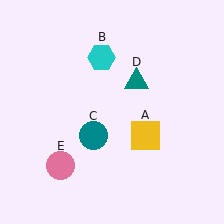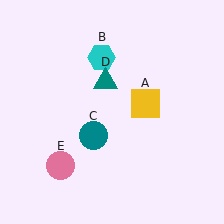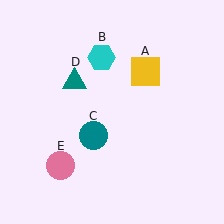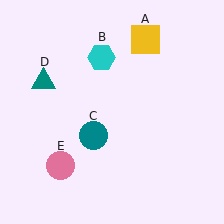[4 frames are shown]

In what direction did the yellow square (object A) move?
The yellow square (object A) moved up.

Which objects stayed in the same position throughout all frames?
Cyan hexagon (object B) and teal circle (object C) and pink circle (object E) remained stationary.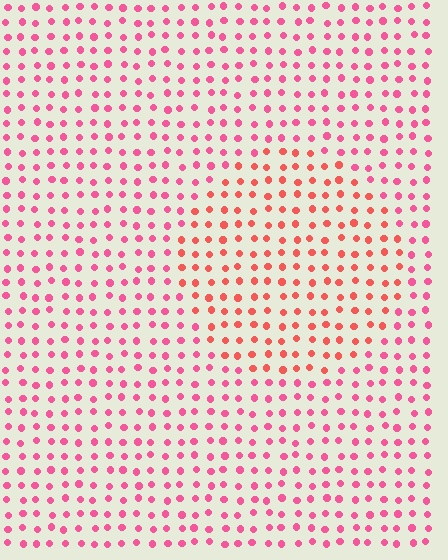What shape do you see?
I see a circle.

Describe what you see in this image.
The image is filled with small pink elements in a uniform arrangement. A circle-shaped region is visible where the elements are tinted to a slightly different hue, forming a subtle color boundary.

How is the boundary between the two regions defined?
The boundary is defined purely by a slight shift in hue (about 26 degrees). Spacing, size, and orientation are identical on both sides.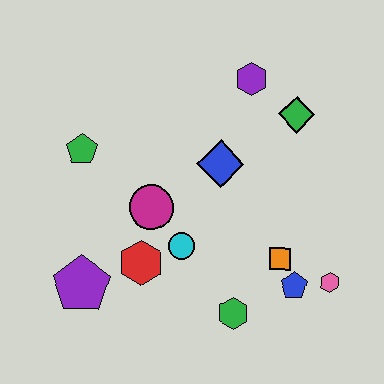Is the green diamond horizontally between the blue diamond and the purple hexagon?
No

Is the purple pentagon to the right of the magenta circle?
No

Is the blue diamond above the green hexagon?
Yes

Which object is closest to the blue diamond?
The magenta circle is closest to the blue diamond.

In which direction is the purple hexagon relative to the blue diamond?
The purple hexagon is above the blue diamond.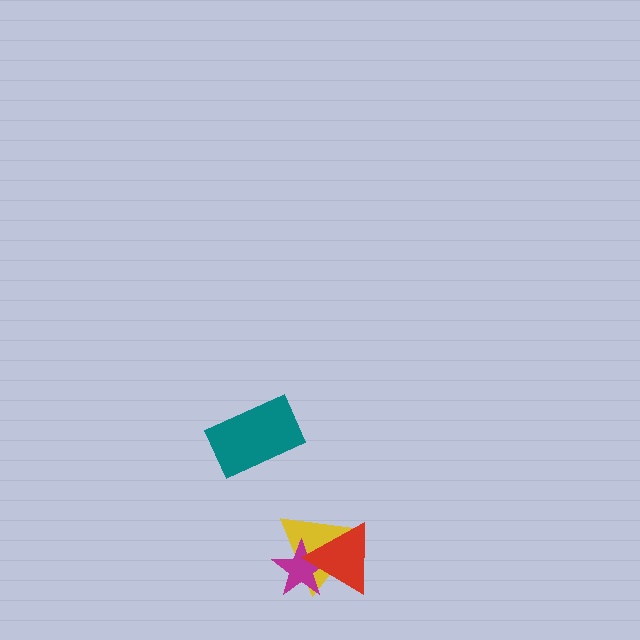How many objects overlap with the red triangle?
2 objects overlap with the red triangle.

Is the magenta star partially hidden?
Yes, it is partially covered by another shape.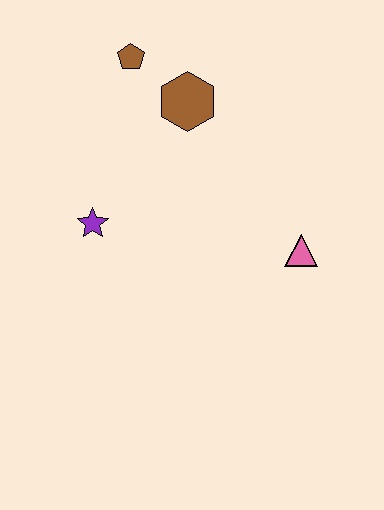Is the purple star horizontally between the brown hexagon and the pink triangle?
No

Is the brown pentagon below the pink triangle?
No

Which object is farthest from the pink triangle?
The brown pentagon is farthest from the pink triangle.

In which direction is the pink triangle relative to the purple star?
The pink triangle is to the right of the purple star.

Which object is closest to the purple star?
The brown hexagon is closest to the purple star.